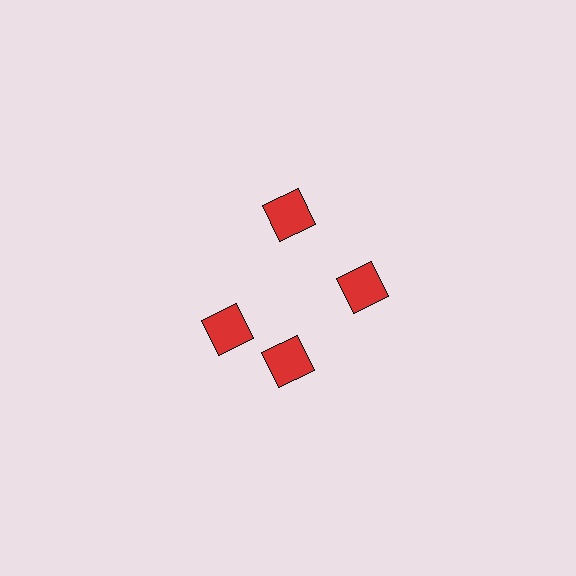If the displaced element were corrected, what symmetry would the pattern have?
It would have 4-fold rotational symmetry — the pattern would map onto itself every 90 degrees.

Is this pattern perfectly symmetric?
No. The 4 red squares are arranged in a ring, but one element near the 9 o'clock position is rotated out of alignment along the ring, breaking the 4-fold rotational symmetry.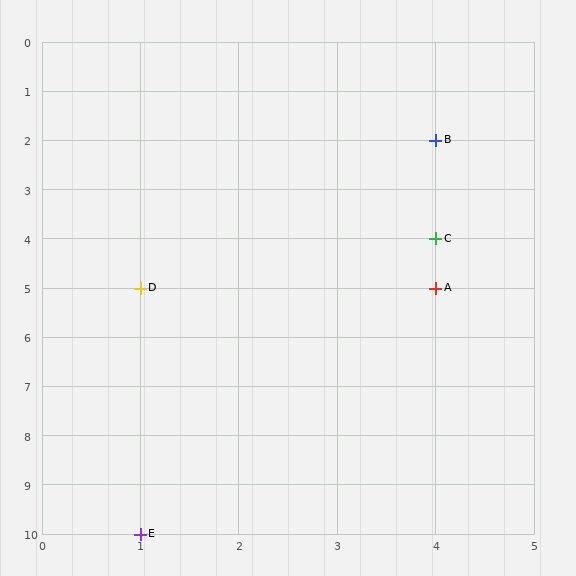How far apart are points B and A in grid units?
Points B and A are 3 rows apart.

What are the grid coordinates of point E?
Point E is at grid coordinates (1, 10).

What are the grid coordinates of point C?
Point C is at grid coordinates (4, 4).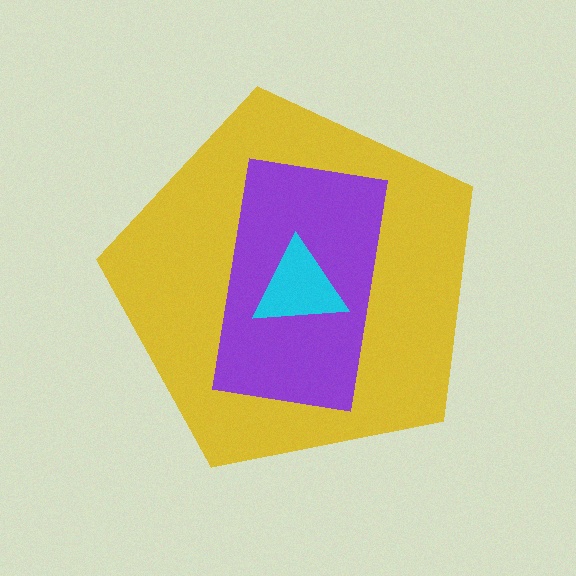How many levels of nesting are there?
3.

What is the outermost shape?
The yellow pentagon.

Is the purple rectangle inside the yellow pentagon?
Yes.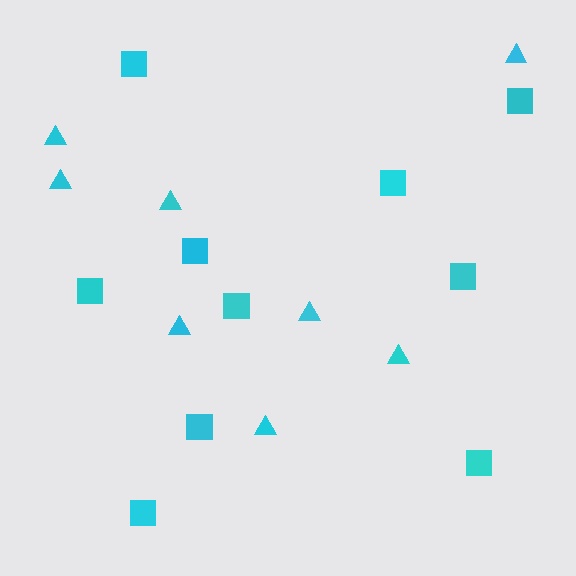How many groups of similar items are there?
There are 2 groups: one group of squares (10) and one group of triangles (8).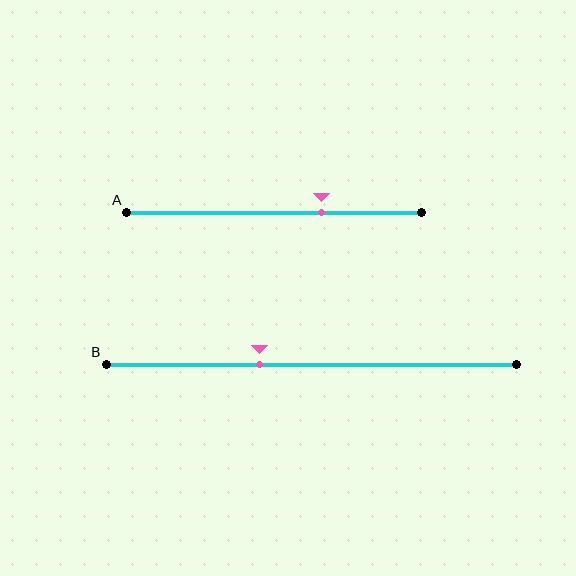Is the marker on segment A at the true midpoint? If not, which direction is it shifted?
No, the marker on segment A is shifted to the right by about 16% of the segment length.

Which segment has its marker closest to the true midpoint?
Segment B has its marker closest to the true midpoint.